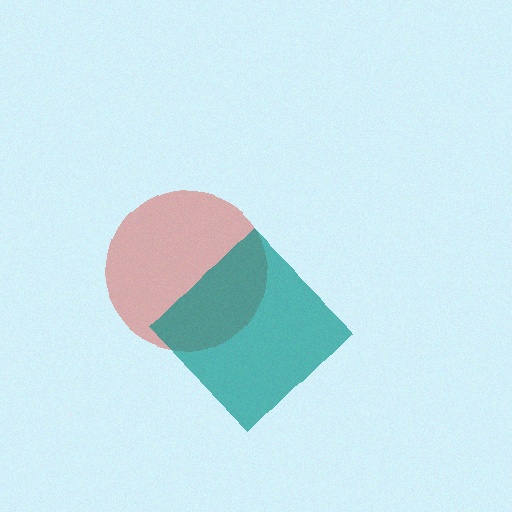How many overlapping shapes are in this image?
There are 2 overlapping shapes in the image.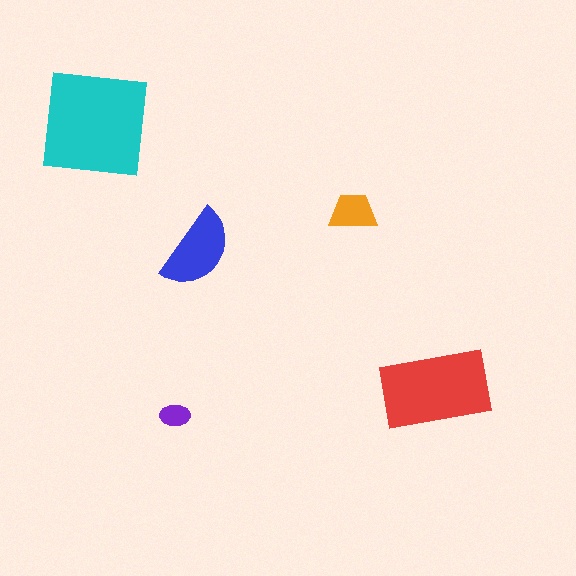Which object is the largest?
The cyan square.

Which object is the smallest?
The purple ellipse.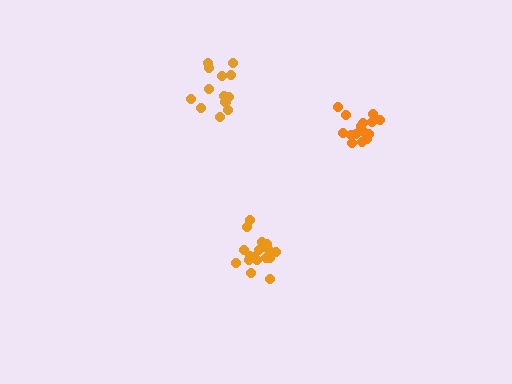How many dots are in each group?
Group 1: 16 dots, Group 2: 14 dots, Group 3: 19 dots (49 total).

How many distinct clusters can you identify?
There are 3 distinct clusters.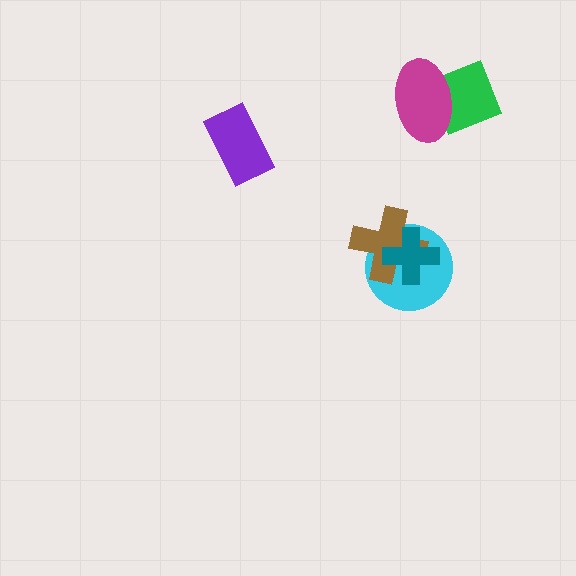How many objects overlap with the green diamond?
1 object overlaps with the green diamond.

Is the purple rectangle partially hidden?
No, no other shape covers it.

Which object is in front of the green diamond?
The magenta ellipse is in front of the green diamond.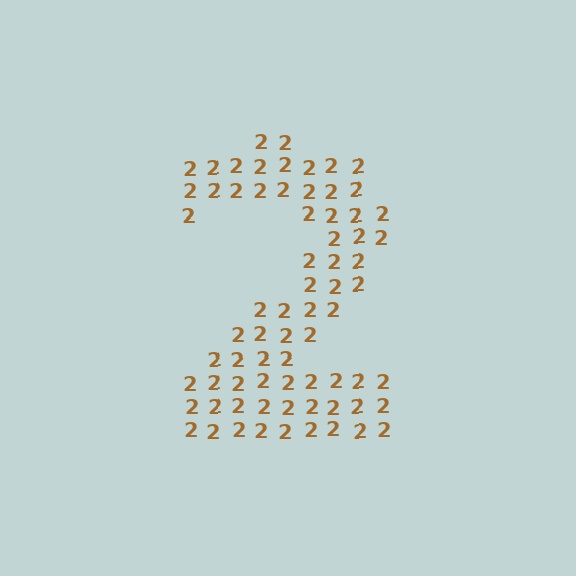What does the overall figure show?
The overall figure shows the digit 2.